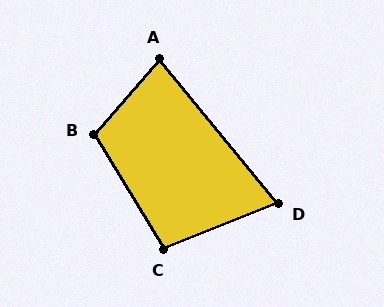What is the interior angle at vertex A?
Approximately 80 degrees (acute).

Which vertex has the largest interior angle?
B, at approximately 108 degrees.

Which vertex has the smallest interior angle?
D, at approximately 72 degrees.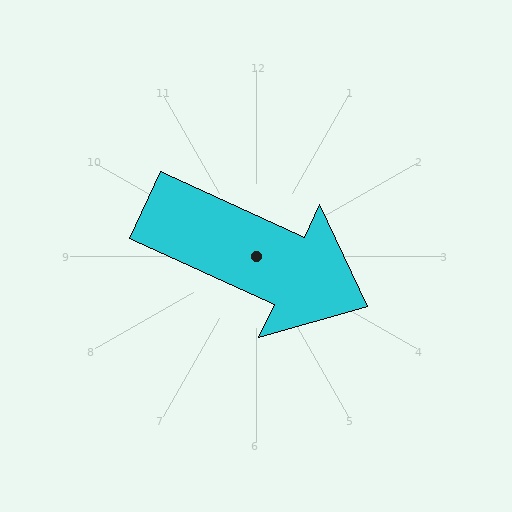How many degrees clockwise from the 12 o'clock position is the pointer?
Approximately 115 degrees.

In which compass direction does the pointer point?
Southeast.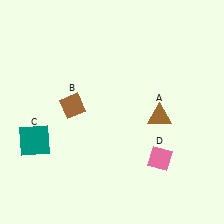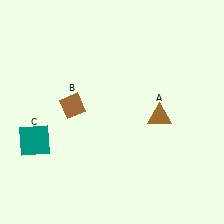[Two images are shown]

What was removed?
The pink diamond (D) was removed in Image 2.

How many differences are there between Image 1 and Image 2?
There is 1 difference between the two images.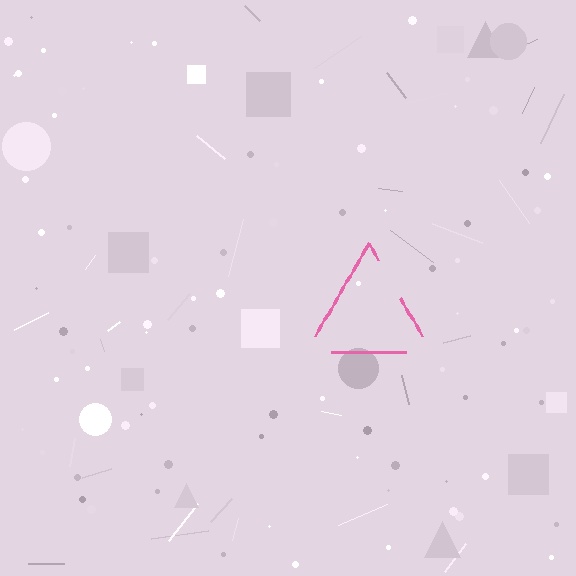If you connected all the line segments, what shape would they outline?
They would outline a triangle.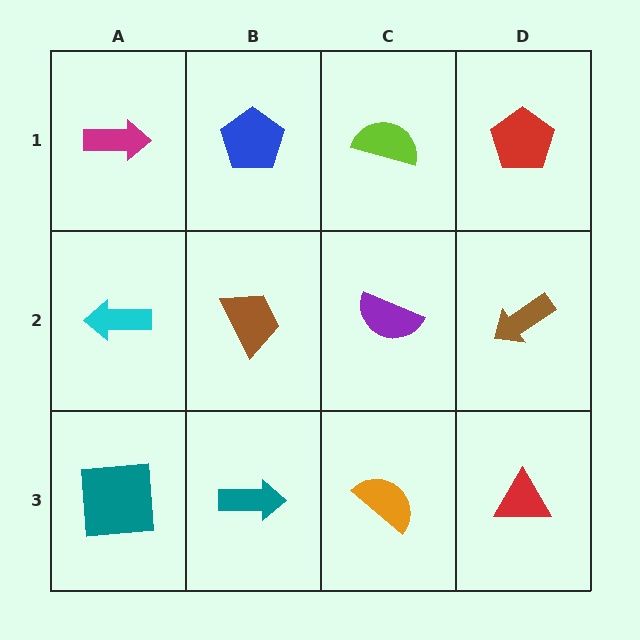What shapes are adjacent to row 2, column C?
A lime semicircle (row 1, column C), an orange semicircle (row 3, column C), a brown trapezoid (row 2, column B), a brown arrow (row 2, column D).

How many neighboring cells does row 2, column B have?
4.